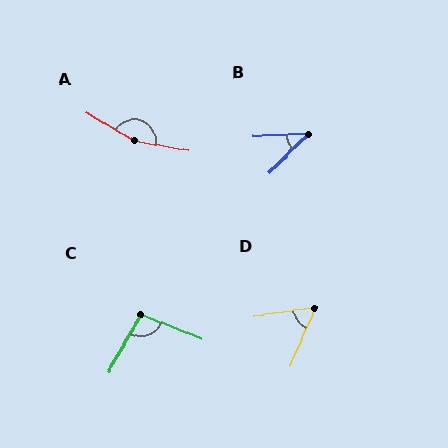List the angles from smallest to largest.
B (43°), D (59°), C (98°), A (160°).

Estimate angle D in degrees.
Approximately 59 degrees.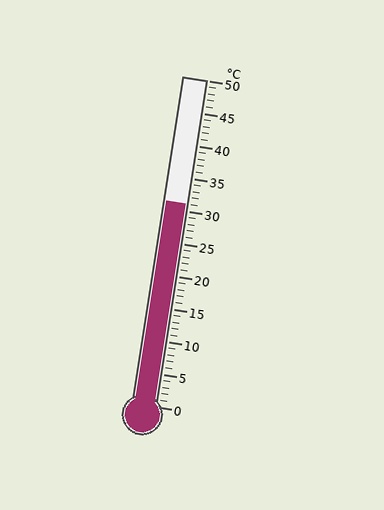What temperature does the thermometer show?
The thermometer shows approximately 31°C.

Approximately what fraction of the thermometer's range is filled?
The thermometer is filled to approximately 60% of its range.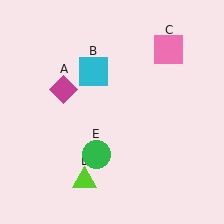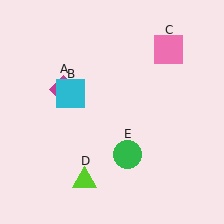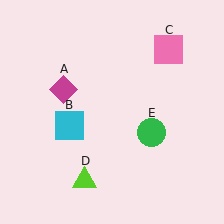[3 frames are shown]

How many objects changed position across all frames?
2 objects changed position: cyan square (object B), green circle (object E).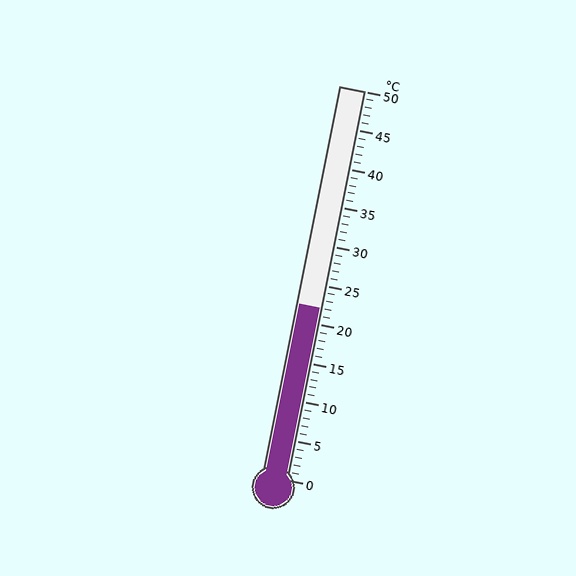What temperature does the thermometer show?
The thermometer shows approximately 22°C.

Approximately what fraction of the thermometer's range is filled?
The thermometer is filled to approximately 45% of its range.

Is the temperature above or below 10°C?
The temperature is above 10°C.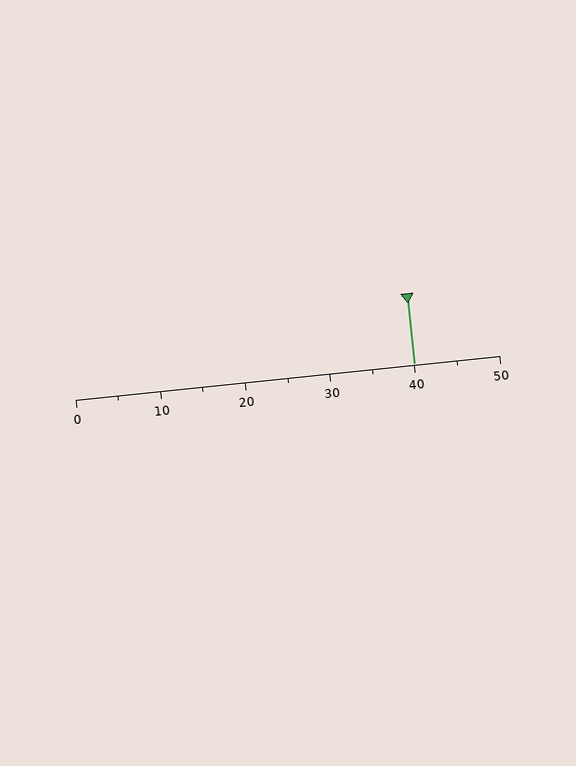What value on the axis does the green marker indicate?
The marker indicates approximately 40.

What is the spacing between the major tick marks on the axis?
The major ticks are spaced 10 apart.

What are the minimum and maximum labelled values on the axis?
The axis runs from 0 to 50.